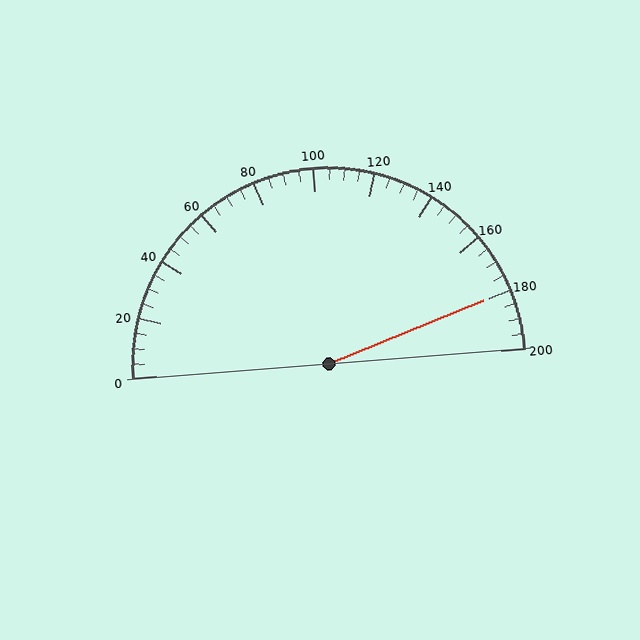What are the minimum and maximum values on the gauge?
The gauge ranges from 0 to 200.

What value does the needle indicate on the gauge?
The needle indicates approximately 180.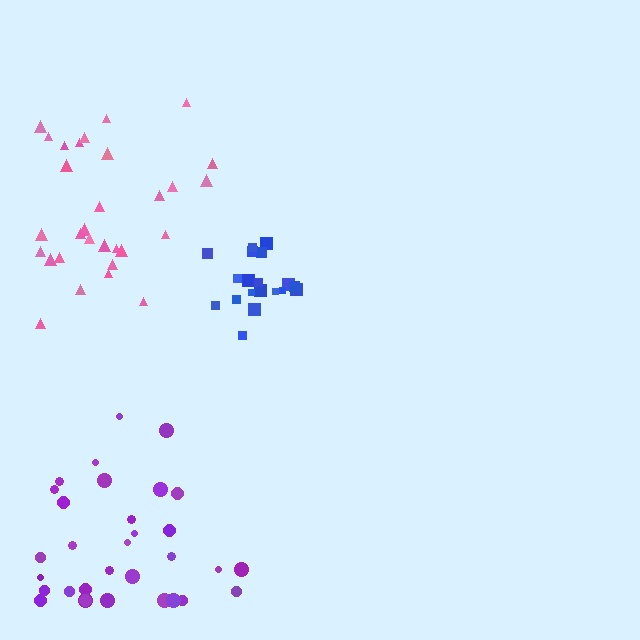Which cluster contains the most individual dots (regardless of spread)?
Purple (32).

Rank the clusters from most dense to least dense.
blue, pink, purple.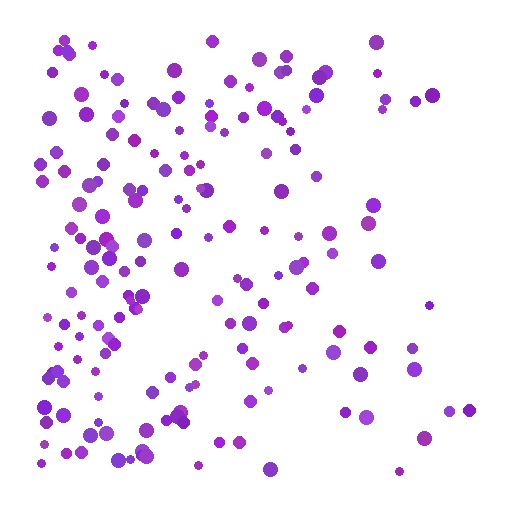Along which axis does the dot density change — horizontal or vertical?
Horizontal.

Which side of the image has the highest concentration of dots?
The left.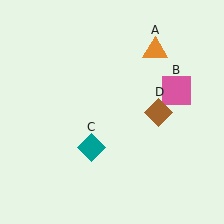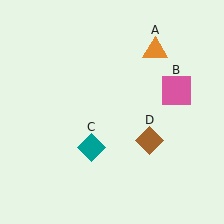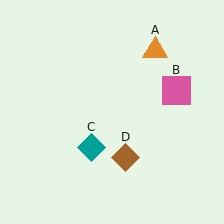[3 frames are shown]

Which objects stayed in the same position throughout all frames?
Orange triangle (object A) and pink square (object B) and teal diamond (object C) remained stationary.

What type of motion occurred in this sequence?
The brown diamond (object D) rotated clockwise around the center of the scene.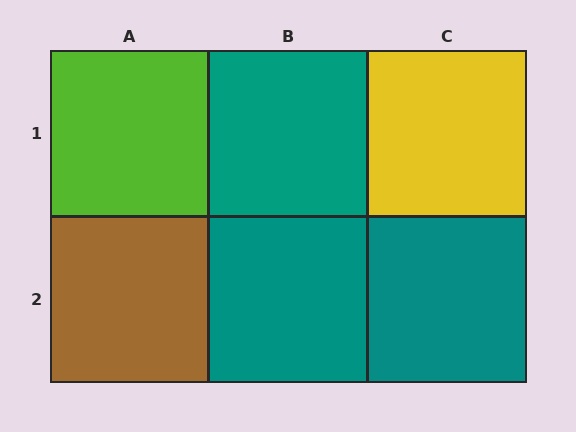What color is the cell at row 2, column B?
Teal.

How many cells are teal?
3 cells are teal.